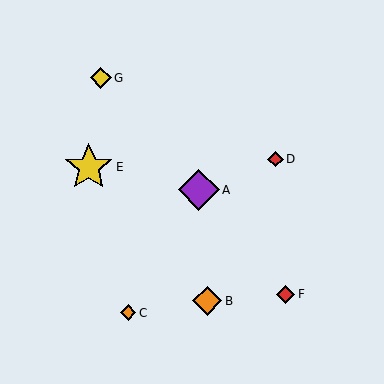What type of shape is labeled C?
Shape C is an orange diamond.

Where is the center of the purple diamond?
The center of the purple diamond is at (199, 190).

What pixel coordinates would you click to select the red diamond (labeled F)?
Click at (286, 294) to select the red diamond F.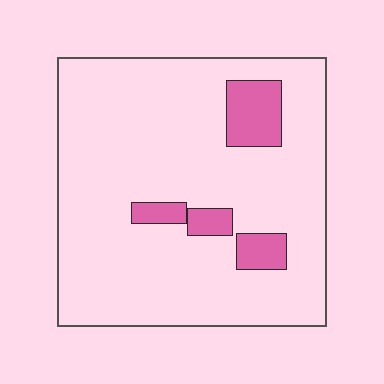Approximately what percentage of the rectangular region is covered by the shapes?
Approximately 10%.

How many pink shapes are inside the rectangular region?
4.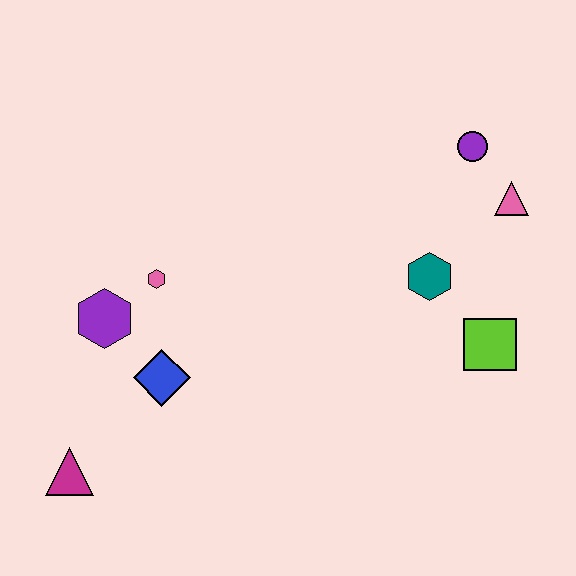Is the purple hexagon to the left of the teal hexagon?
Yes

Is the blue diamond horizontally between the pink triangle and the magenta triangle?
Yes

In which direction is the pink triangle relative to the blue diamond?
The pink triangle is to the right of the blue diamond.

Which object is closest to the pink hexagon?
The purple hexagon is closest to the pink hexagon.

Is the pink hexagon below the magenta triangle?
No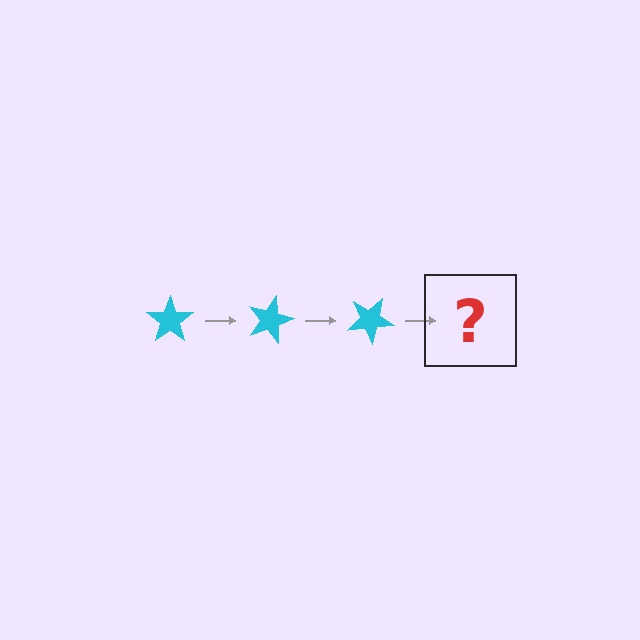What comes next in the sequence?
The next element should be a cyan star rotated 45 degrees.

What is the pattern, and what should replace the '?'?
The pattern is that the star rotates 15 degrees each step. The '?' should be a cyan star rotated 45 degrees.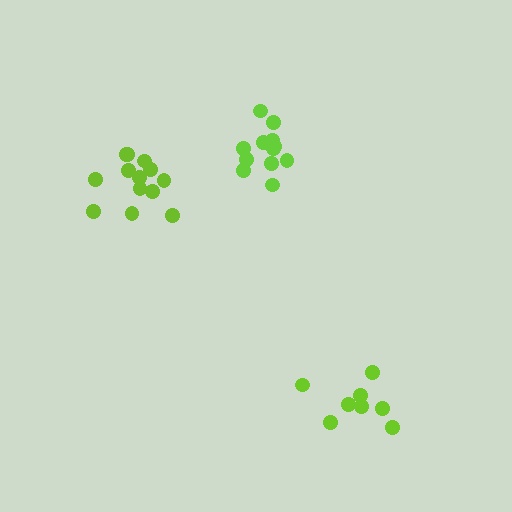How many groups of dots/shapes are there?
There are 3 groups.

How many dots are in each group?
Group 1: 12 dots, Group 2: 13 dots, Group 3: 8 dots (33 total).